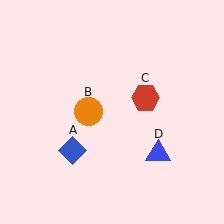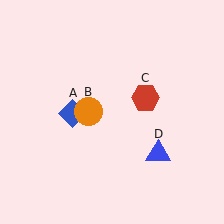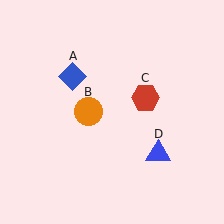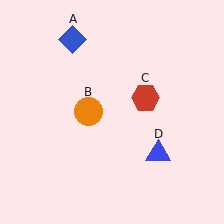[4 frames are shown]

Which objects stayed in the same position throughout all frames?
Orange circle (object B) and red hexagon (object C) and blue triangle (object D) remained stationary.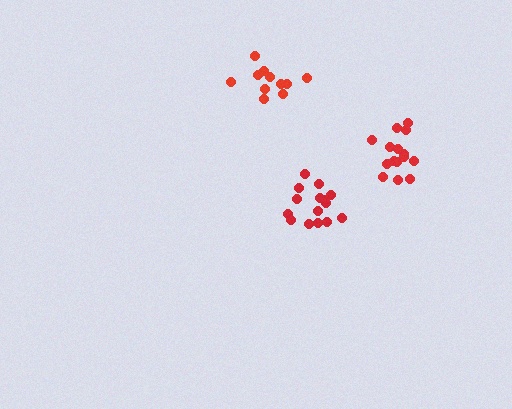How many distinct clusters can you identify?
There are 3 distinct clusters.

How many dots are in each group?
Group 1: 15 dots, Group 2: 11 dots, Group 3: 15 dots (41 total).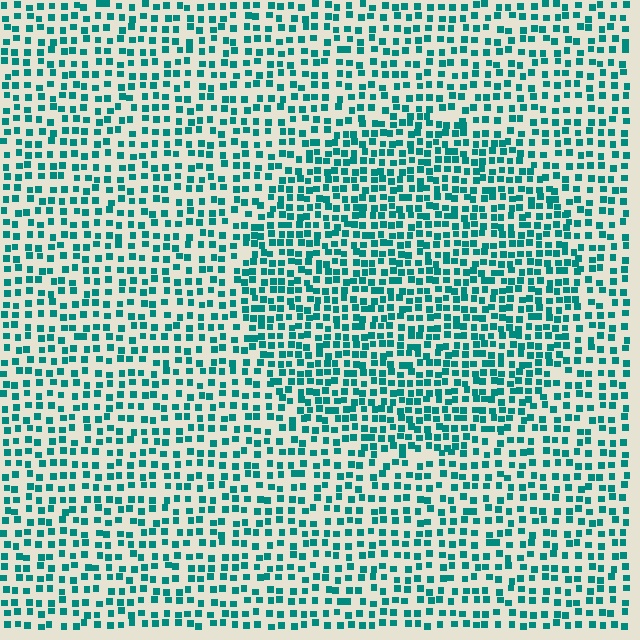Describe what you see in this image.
The image contains small teal elements arranged at two different densities. A circle-shaped region is visible where the elements are more densely packed than the surrounding area.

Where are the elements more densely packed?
The elements are more densely packed inside the circle boundary.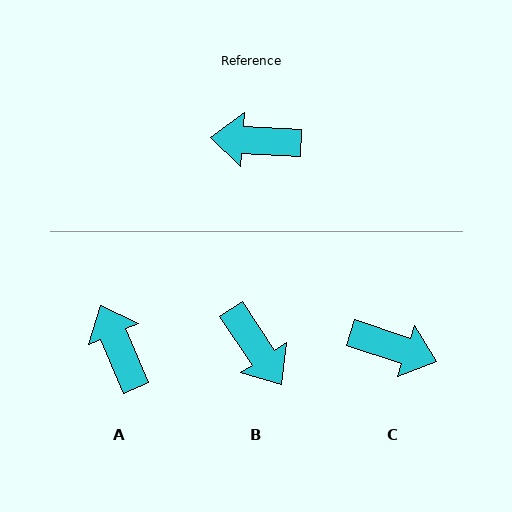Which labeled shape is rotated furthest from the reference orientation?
C, about 165 degrees away.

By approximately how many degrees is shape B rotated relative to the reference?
Approximately 127 degrees counter-clockwise.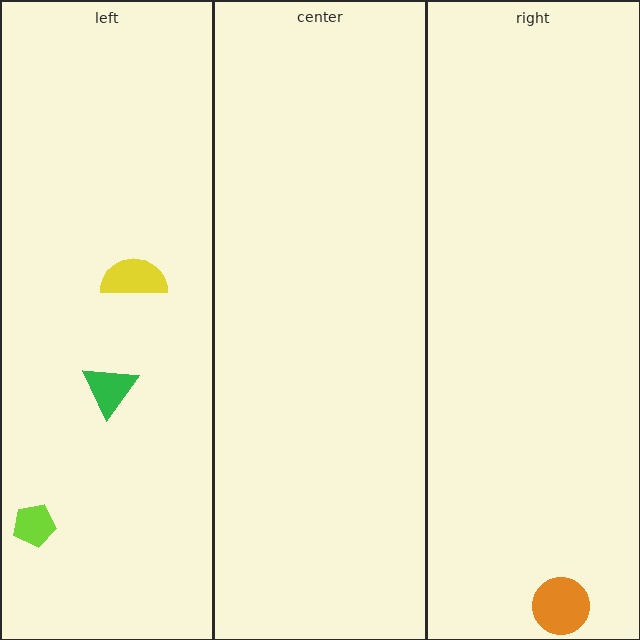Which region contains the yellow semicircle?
The left region.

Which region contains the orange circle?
The right region.